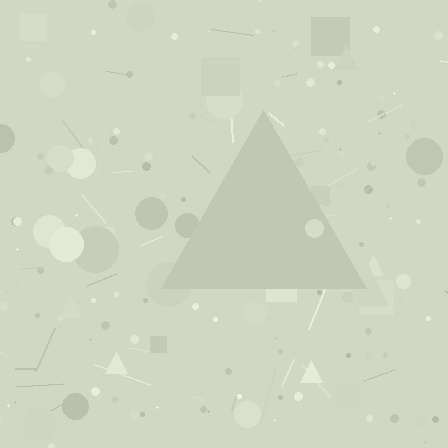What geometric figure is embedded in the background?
A triangle is embedded in the background.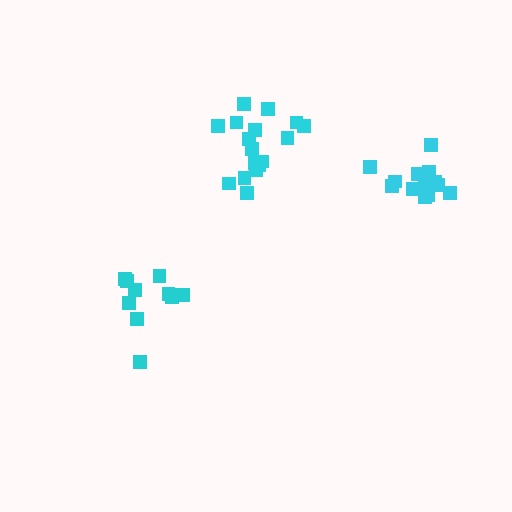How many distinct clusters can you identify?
There are 3 distinct clusters.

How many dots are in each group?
Group 1: 11 dots, Group 2: 13 dots, Group 3: 17 dots (41 total).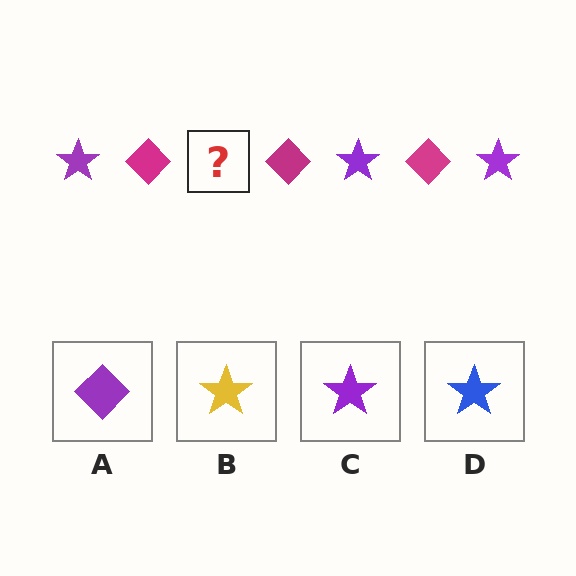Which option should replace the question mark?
Option C.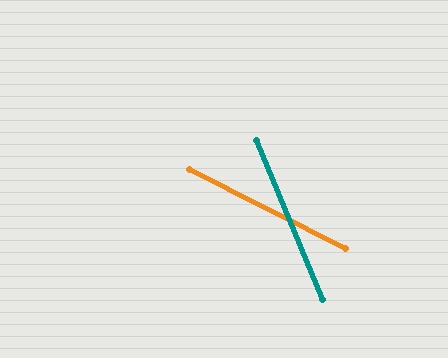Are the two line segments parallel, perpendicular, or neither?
Neither parallel nor perpendicular — they differ by about 41°.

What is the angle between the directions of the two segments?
Approximately 41 degrees.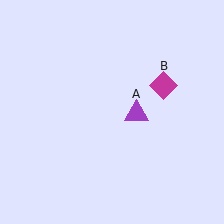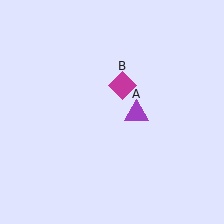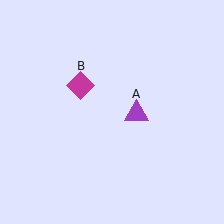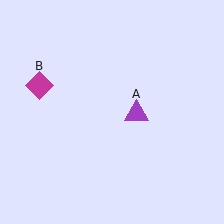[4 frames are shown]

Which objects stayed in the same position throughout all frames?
Purple triangle (object A) remained stationary.